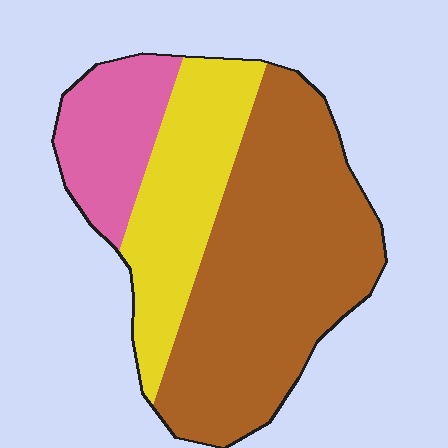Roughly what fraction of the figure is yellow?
Yellow takes up about one quarter (1/4) of the figure.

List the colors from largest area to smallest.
From largest to smallest: brown, yellow, pink.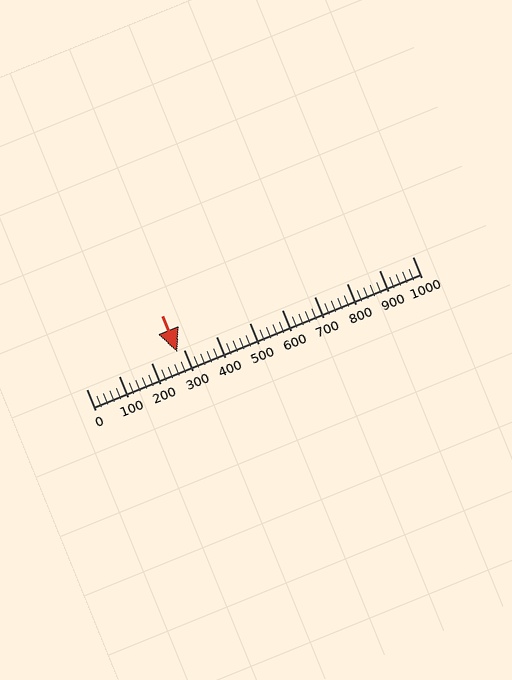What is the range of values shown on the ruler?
The ruler shows values from 0 to 1000.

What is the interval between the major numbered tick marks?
The major tick marks are spaced 100 units apart.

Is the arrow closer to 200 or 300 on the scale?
The arrow is closer to 300.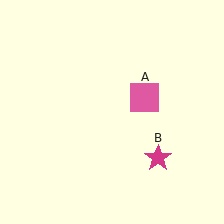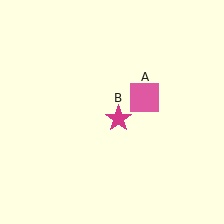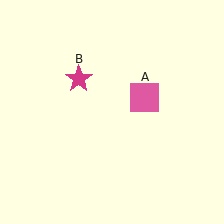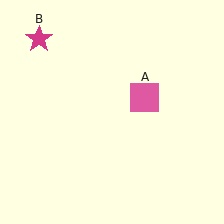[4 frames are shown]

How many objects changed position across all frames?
1 object changed position: magenta star (object B).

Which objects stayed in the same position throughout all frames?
Pink square (object A) remained stationary.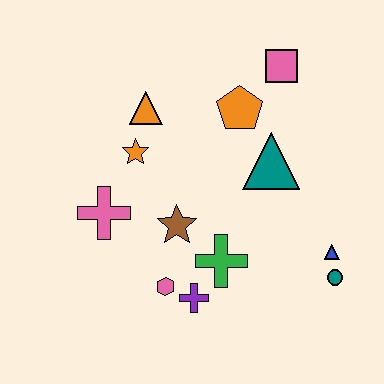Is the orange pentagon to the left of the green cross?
No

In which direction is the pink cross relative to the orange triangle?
The pink cross is below the orange triangle.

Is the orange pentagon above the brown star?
Yes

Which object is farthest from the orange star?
The teal circle is farthest from the orange star.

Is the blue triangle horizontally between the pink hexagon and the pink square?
No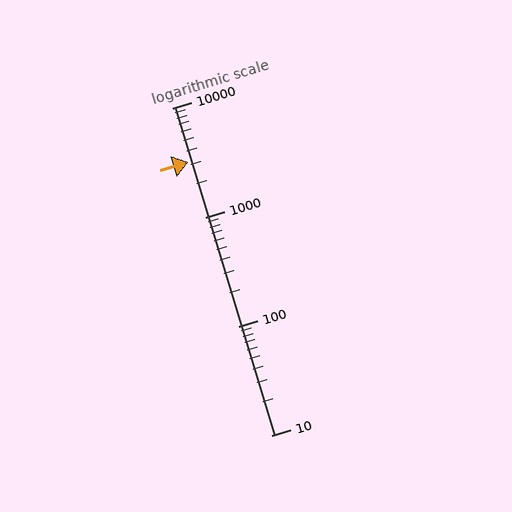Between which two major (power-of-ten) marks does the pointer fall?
The pointer is between 1000 and 10000.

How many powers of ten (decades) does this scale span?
The scale spans 3 decades, from 10 to 10000.